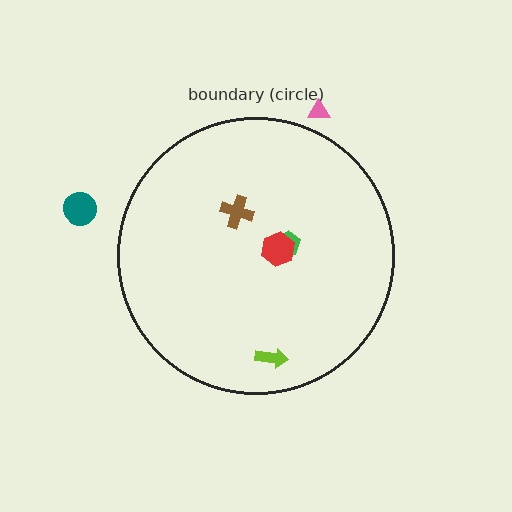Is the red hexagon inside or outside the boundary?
Inside.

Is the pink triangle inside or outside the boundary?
Outside.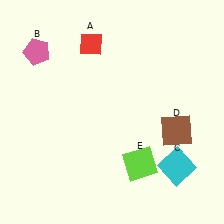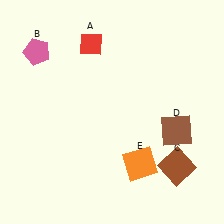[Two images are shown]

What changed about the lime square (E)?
In Image 1, E is lime. In Image 2, it changed to orange.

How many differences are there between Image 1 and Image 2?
There are 2 differences between the two images.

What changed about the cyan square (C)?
In Image 1, C is cyan. In Image 2, it changed to brown.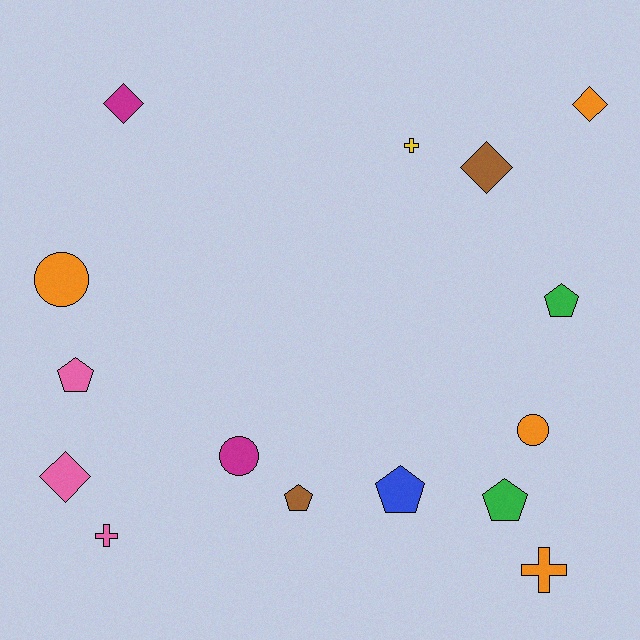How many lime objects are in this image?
There are no lime objects.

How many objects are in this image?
There are 15 objects.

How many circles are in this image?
There are 3 circles.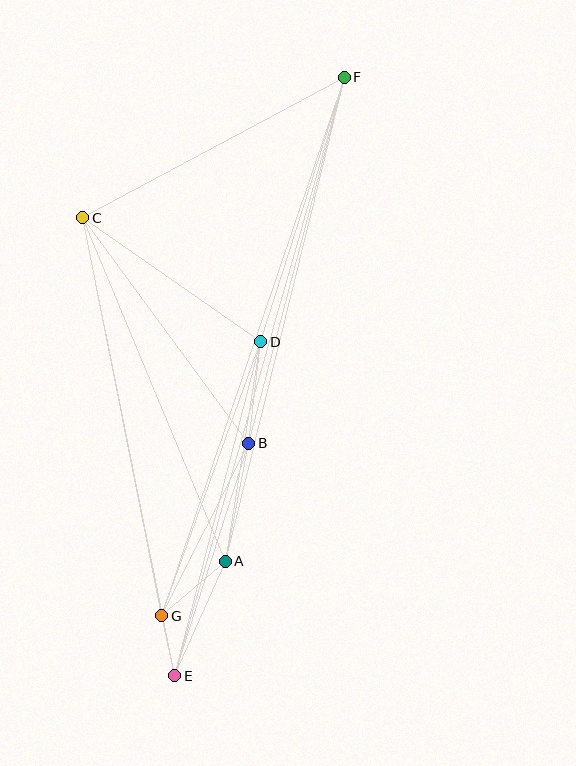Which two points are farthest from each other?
Points E and F are farthest from each other.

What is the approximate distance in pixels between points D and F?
The distance between D and F is approximately 278 pixels.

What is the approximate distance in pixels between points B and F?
The distance between B and F is approximately 378 pixels.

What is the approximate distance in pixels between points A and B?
The distance between A and B is approximately 121 pixels.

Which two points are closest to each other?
Points E and G are closest to each other.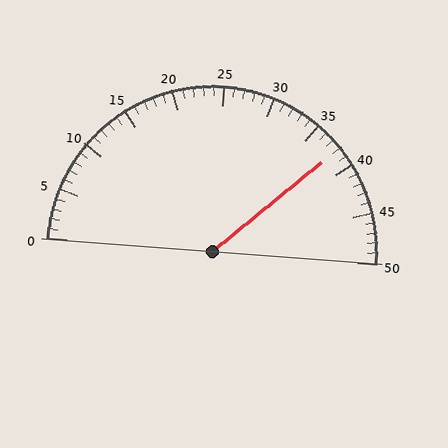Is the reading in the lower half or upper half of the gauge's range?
The reading is in the upper half of the range (0 to 50).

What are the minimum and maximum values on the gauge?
The gauge ranges from 0 to 50.